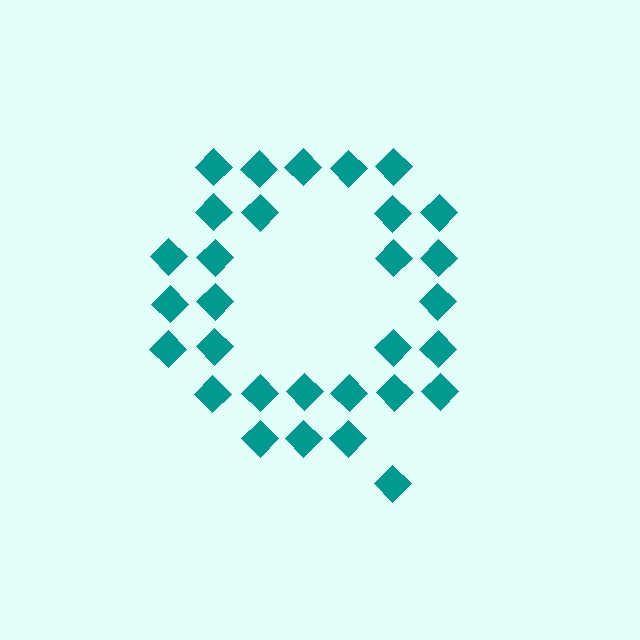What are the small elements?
The small elements are diamonds.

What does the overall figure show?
The overall figure shows the letter Q.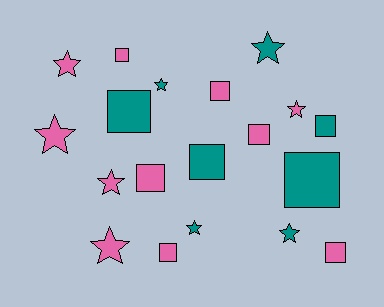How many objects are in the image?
There are 19 objects.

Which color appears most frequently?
Pink, with 11 objects.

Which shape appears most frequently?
Square, with 10 objects.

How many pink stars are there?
There are 5 pink stars.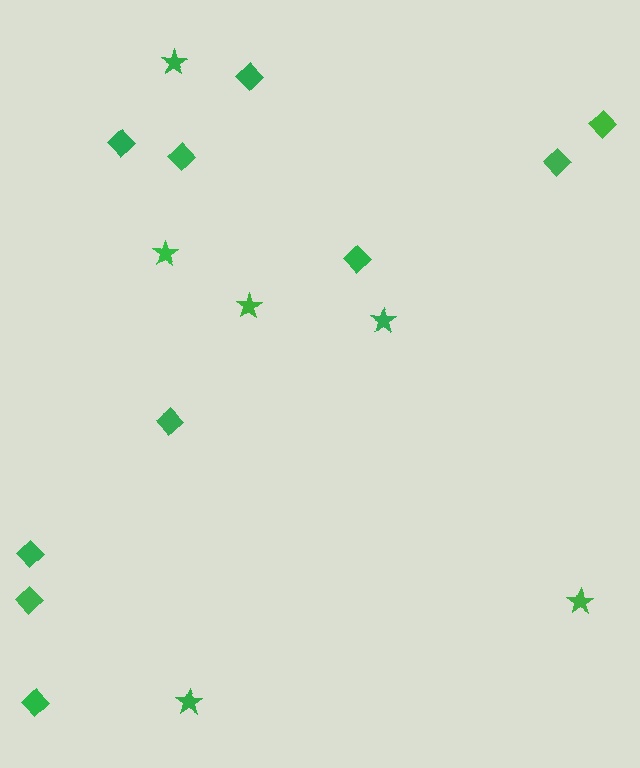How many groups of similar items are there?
There are 2 groups: one group of stars (6) and one group of diamonds (10).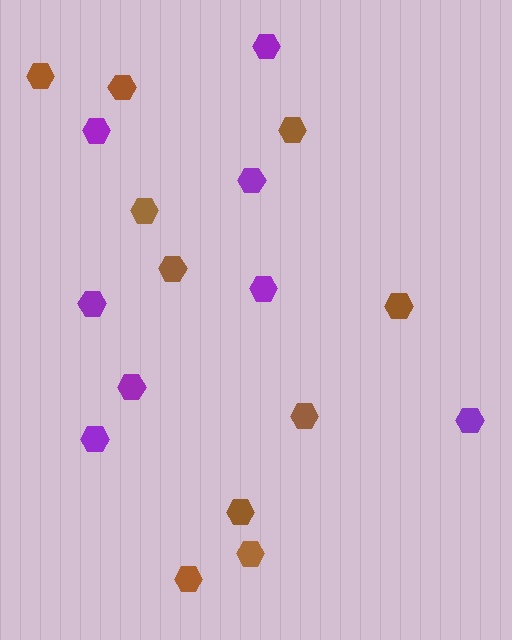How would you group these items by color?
There are 2 groups: one group of brown hexagons (10) and one group of purple hexagons (8).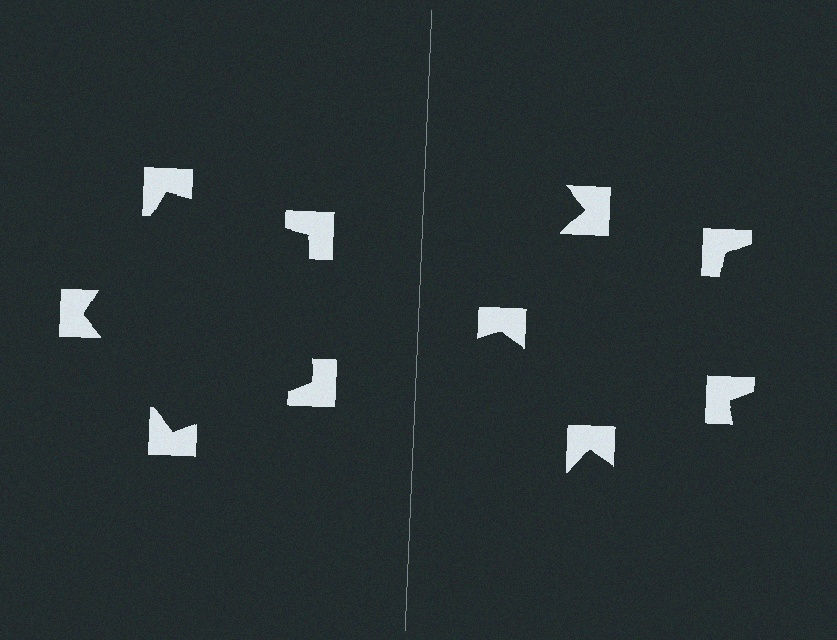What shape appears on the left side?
An illusory pentagon.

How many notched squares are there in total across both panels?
10 — 5 on each side.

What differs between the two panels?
The notched squares are positioned identically on both sides; only the wedge orientations differ. On the left they align to a pentagon; on the right they are misaligned.